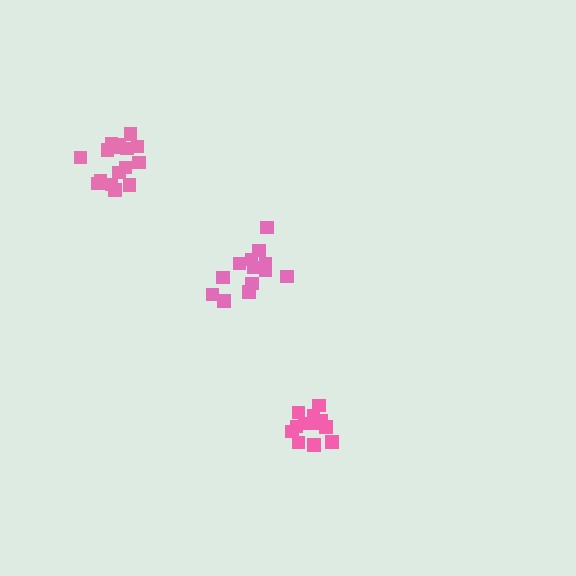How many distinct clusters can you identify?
There are 3 distinct clusters.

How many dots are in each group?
Group 1: 12 dots, Group 2: 16 dots, Group 3: 13 dots (41 total).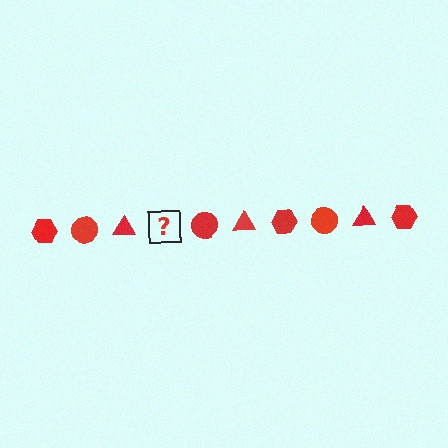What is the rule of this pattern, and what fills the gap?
The rule is that the pattern cycles through hexagon, circle, triangle shapes in red. The gap should be filled with a red hexagon.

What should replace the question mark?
The question mark should be replaced with a red hexagon.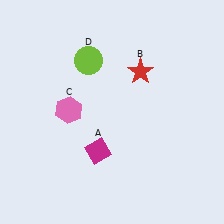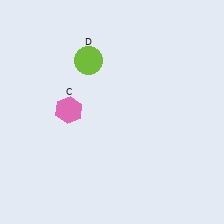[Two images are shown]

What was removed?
The magenta diamond (A), the red star (B) were removed in Image 2.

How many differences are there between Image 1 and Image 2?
There are 2 differences between the two images.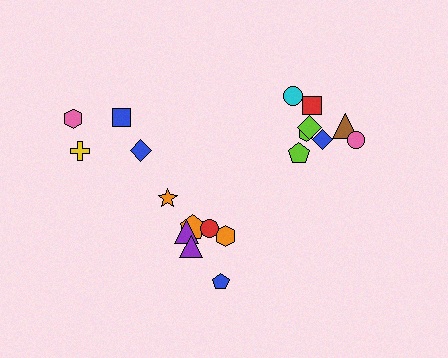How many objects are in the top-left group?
There are 5 objects.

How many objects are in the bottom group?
There are 6 objects.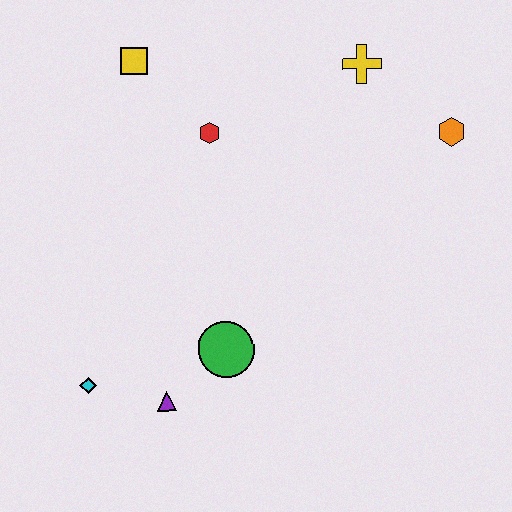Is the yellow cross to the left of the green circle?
No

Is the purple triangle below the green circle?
Yes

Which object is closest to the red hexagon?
The yellow square is closest to the red hexagon.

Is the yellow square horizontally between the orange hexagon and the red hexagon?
No